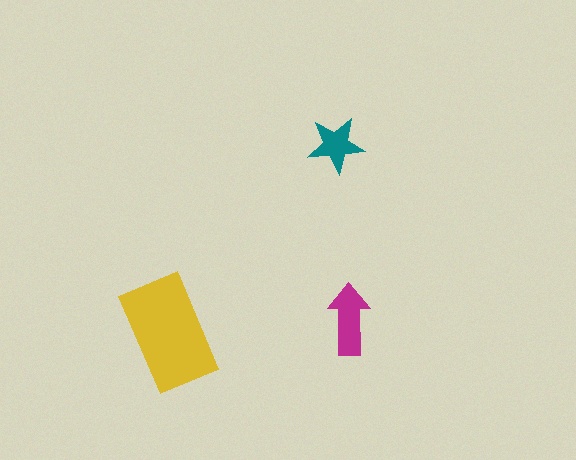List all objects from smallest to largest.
The teal star, the magenta arrow, the yellow rectangle.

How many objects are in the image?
There are 3 objects in the image.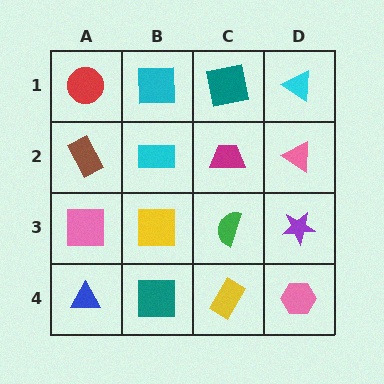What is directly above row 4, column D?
A purple star.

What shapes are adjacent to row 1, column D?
A pink triangle (row 2, column D), a teal square (row 1, column C).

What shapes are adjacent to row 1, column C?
A magenta trapezoid (row 2, column C), a cyan square (row 1, column B), a cyan triangle (row 1, column D).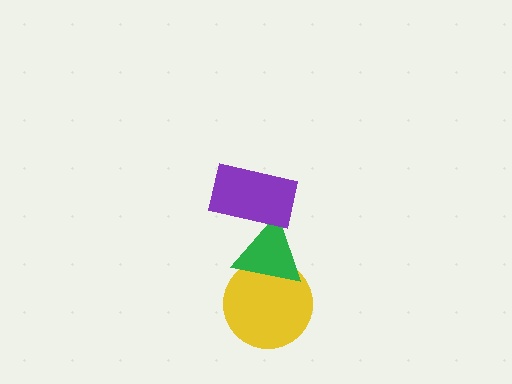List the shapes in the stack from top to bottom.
From top to bottom: the purple rectangle, the green triangle, the yellow circle.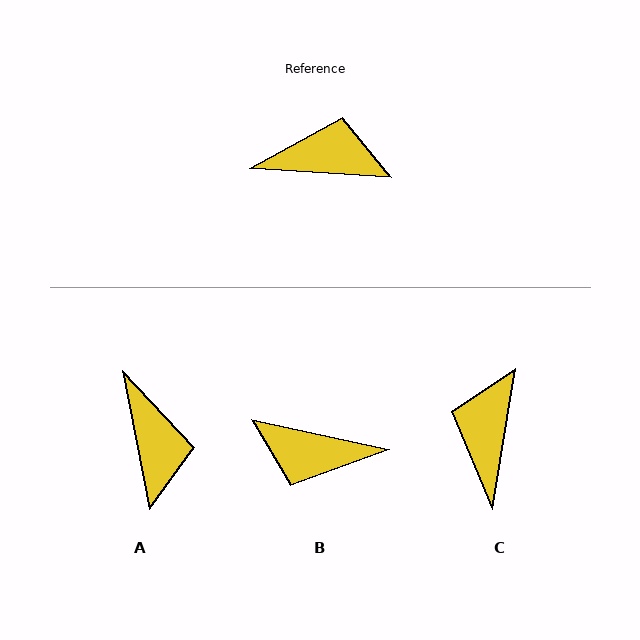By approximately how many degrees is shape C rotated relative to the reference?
Approximately 84 degrees counter-clockwise.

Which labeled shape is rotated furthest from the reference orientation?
B, about 171 degrees away.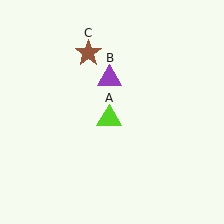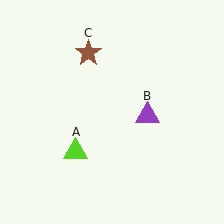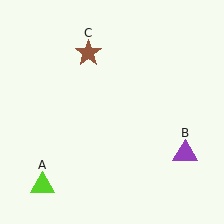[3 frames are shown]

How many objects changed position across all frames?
2 objects changed position: lime triangle (object A), purple triangle (object B).